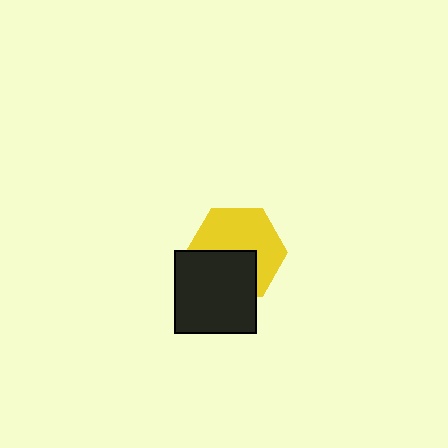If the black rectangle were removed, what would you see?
You would see the complete yellow hexagon.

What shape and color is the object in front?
The object in front is a black rectangle.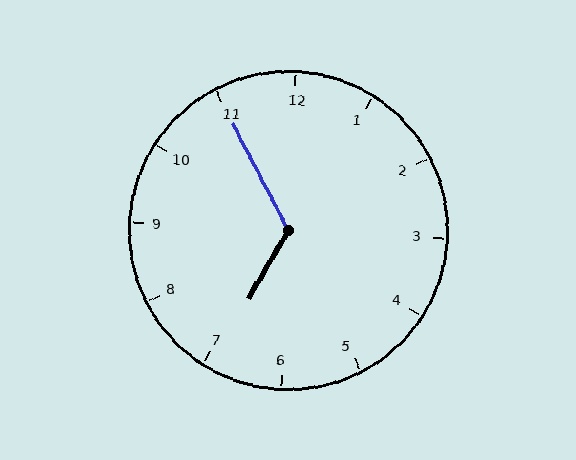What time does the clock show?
6:55.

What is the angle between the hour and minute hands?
Approximately 122 degrees.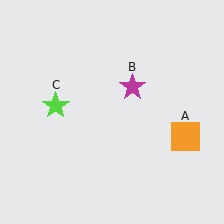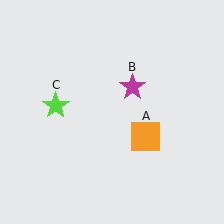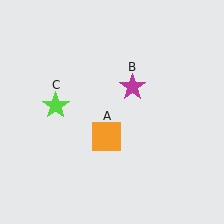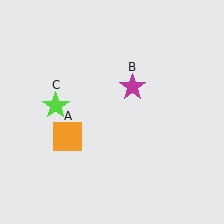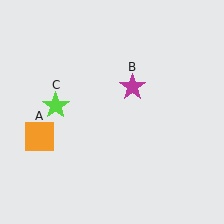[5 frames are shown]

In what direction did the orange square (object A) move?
The orange square (object A) moved left.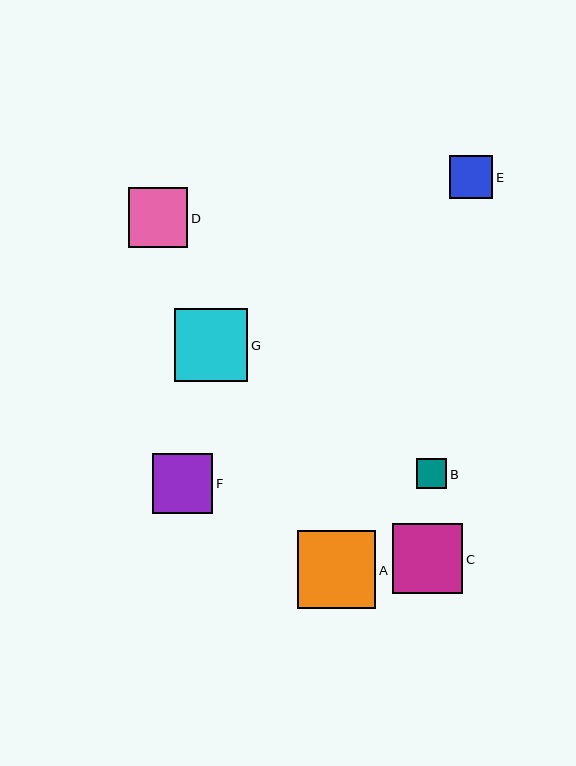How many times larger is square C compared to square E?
Square C is approximately 1.6 times the size of square E.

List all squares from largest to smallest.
From largest to smallest: A, G, C, F, D, E, B.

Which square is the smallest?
Square B is the smallest with a size of approximately 30 pixels.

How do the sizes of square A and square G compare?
Square A and square G are approximately the same size.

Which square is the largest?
Square A is the largest with a size of approximately 78 pixels.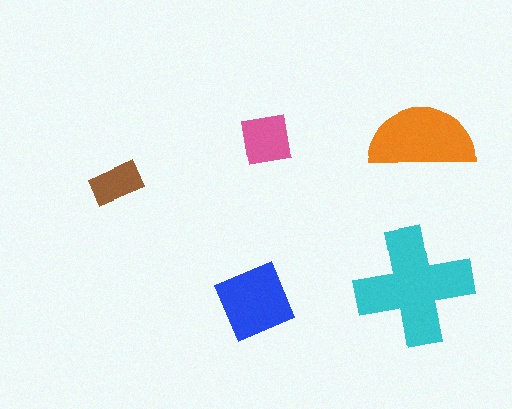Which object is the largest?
The cyan cross.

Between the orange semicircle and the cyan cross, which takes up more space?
The cyan cross.